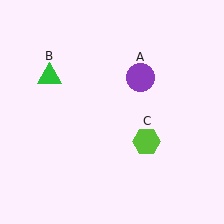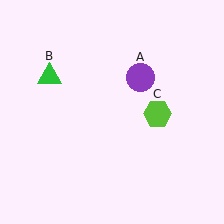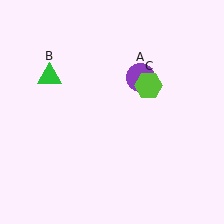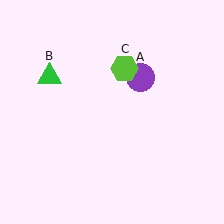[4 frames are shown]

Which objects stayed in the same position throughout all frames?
Purple circle (object A) and green triangle (object B) remained stationary.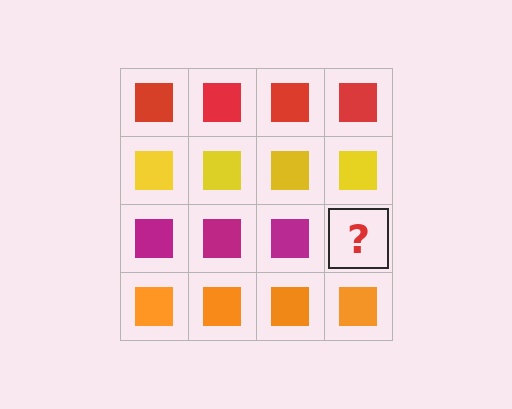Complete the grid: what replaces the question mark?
The question mark should be replaced with a magenta square.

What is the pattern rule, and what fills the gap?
The rule is that each row has a consistent color. The gap should be filled with a magenta square.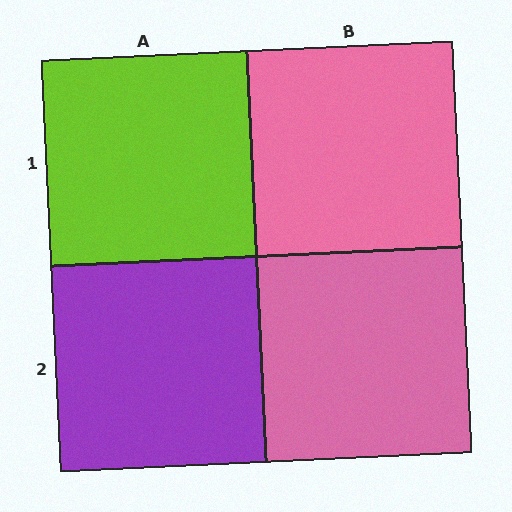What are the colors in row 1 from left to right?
Lime, pink.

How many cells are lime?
1 cell is lime.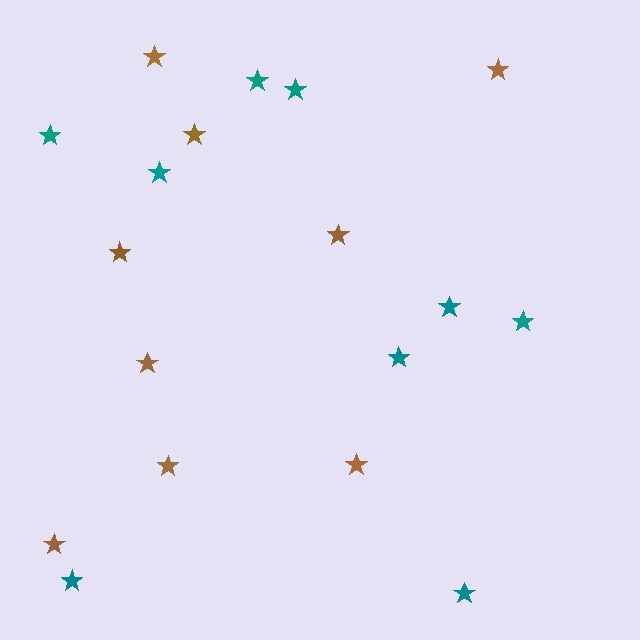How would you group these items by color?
There are 2 groups: one group of brown stars (9) and one group of teal stars (9).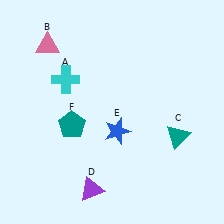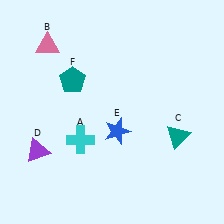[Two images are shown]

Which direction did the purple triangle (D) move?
The purple triangle (D) moved left.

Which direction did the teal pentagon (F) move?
The teal pentagon (F) moved up.